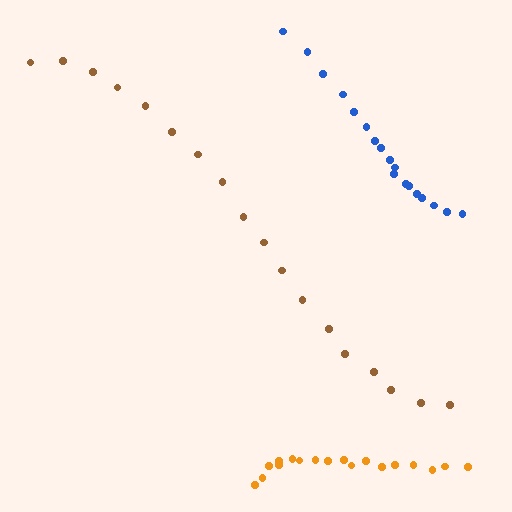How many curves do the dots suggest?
There are 3 distinct paths.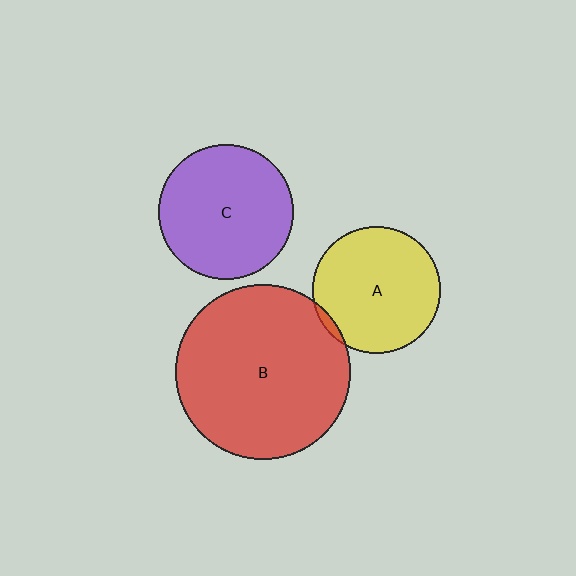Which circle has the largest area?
Circle B (red).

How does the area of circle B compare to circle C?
Approximately 1.7 times.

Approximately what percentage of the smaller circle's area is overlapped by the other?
Approximately 5%.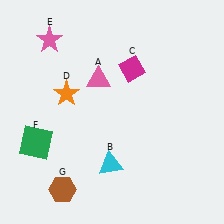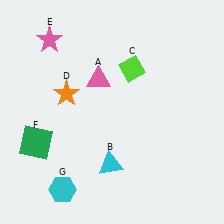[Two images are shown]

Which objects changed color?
C changed from magenta to lime. G changed from brown to cyan.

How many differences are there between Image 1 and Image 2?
There are 2 differences between the two images.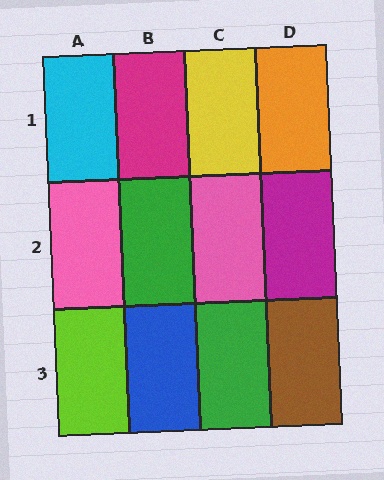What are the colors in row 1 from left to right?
Cyan, magenta, yellow, orange.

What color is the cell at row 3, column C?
Green.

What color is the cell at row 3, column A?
Lime.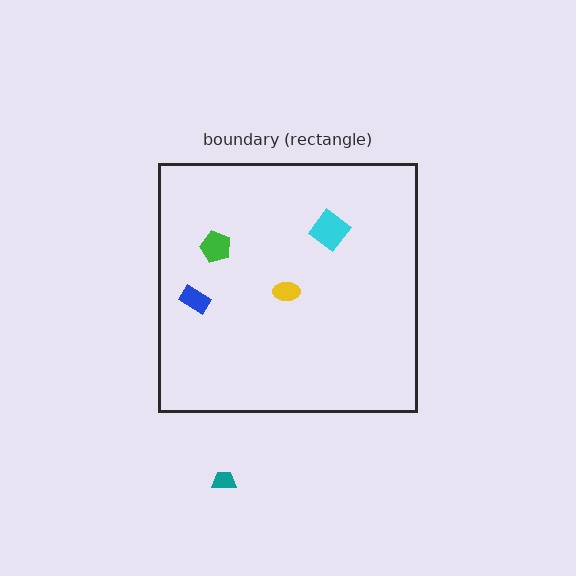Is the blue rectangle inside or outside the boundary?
Inside.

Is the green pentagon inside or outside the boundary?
Inside.